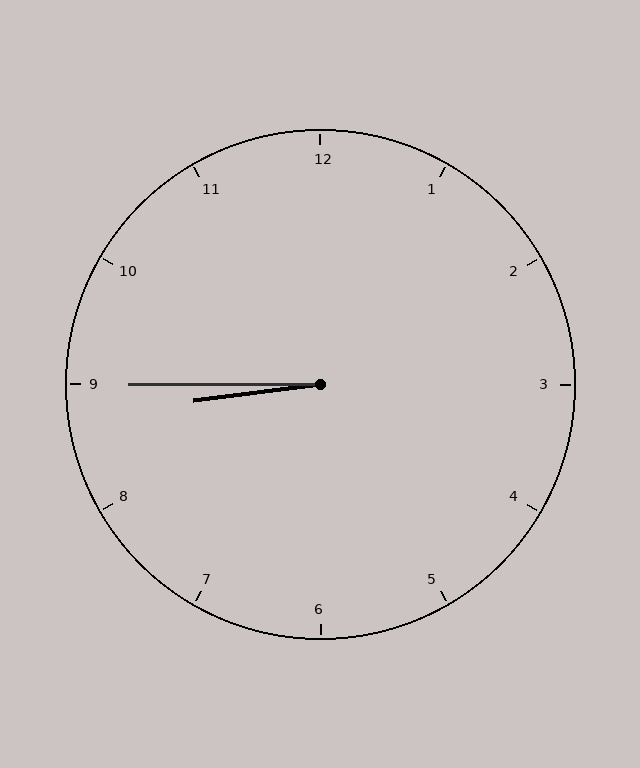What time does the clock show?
8:45.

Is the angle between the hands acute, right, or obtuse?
It is acute.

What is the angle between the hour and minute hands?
Approximately 8 degrees.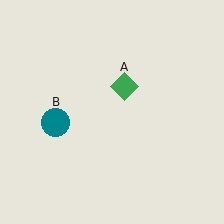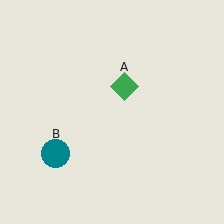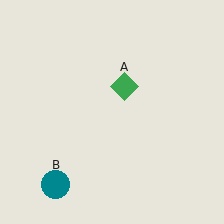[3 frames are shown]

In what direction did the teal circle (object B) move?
The teal circle (object B) moved down.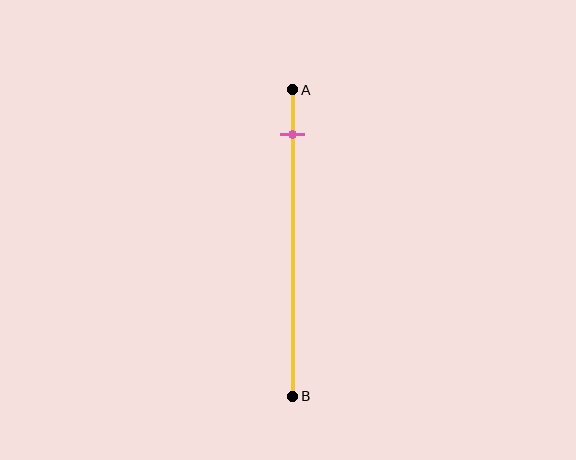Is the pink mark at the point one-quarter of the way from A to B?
No, the mark is at about 15% from A, not at the 25% one-quarter point.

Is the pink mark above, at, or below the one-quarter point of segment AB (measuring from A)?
The pink mark is above the one-quarter point of segment AB.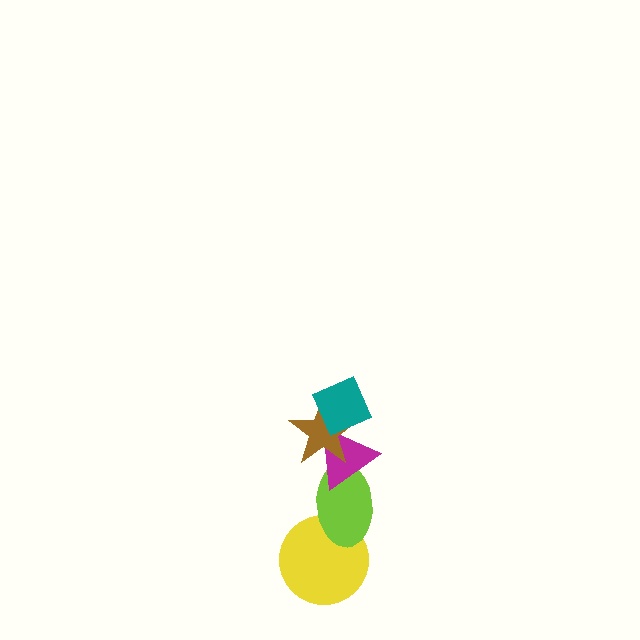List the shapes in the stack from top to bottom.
From top to bottom: the teal diamond, the brown star, the magenta triangle, the lime ellipse, the yellow circle.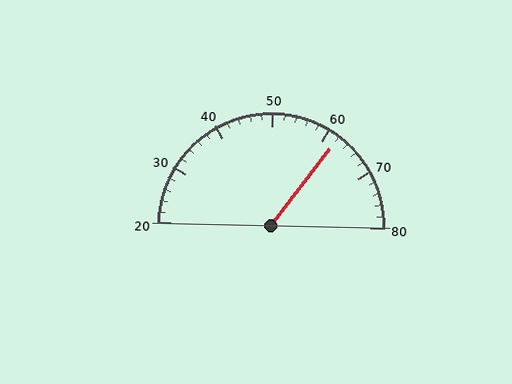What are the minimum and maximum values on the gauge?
The gauge ranges from 20 to 80.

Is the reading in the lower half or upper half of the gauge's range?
The reading is in the upper half of the range (20 to 80).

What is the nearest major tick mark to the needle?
The nearest major tick mark is 60.